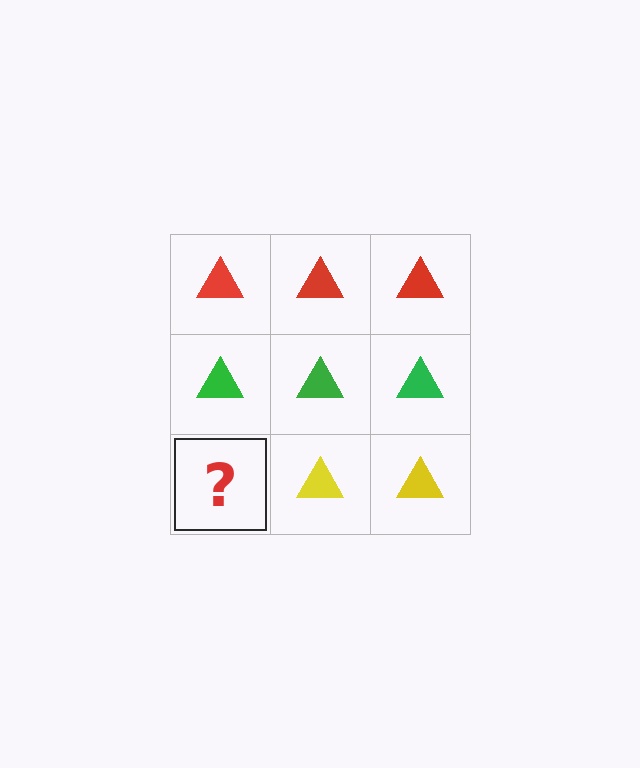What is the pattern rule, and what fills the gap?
The rule is that each row has a consistent color. The gap should be filled with a yellow triangle.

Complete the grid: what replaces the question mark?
The question mark should be replaced with a yellow triangle.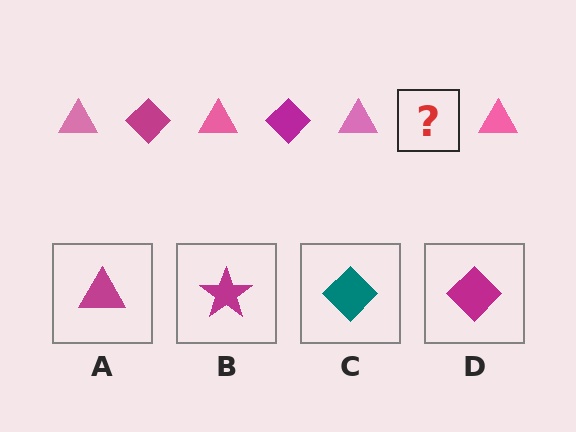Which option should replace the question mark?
Option D.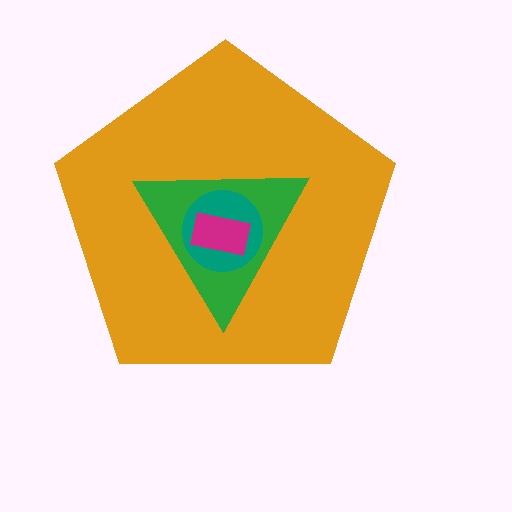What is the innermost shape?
The magenta rectangle.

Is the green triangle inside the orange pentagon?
Yes.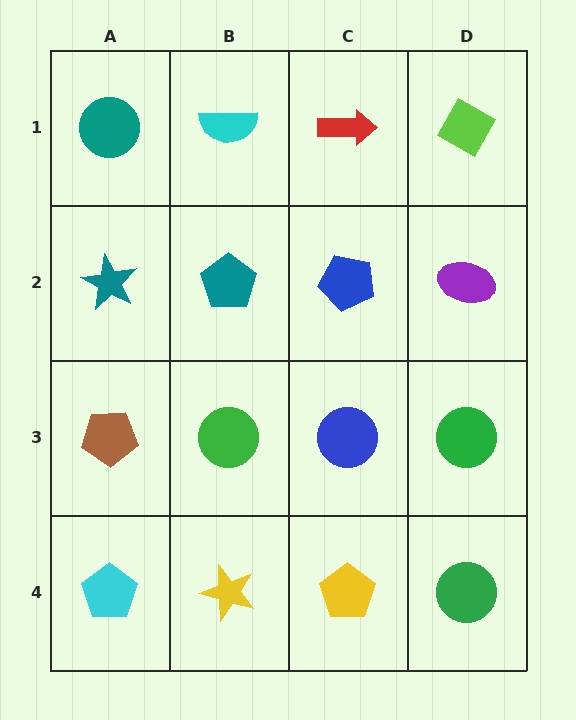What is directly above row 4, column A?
A brown pentagon.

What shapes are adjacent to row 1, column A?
A teal star (row 2, column A), a cyan semicircle (row 1, column B).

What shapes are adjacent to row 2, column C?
A red arrow (row 1, column C), a blue circle (row 3, column C), a teal pentagon (row 2, column B), a purple ellipse (row 2, column D).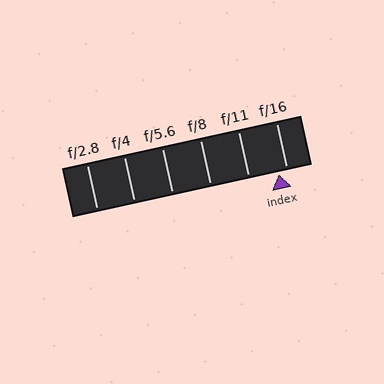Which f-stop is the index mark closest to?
The index mark is closest to f/16.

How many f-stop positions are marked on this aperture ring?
There are 6 f-stop positions marked.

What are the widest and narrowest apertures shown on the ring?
The widest aperture shown is f/2.8 and the narrowest is f/16.